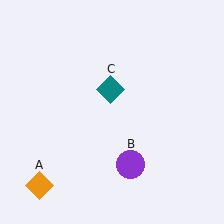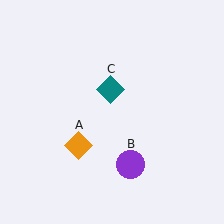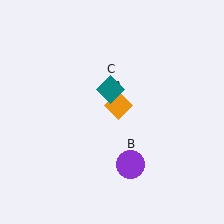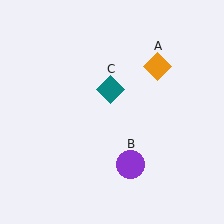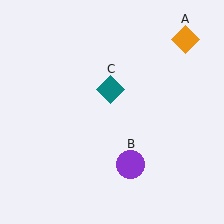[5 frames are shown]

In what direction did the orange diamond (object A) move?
The orange diamond (object A) moved up and to the right.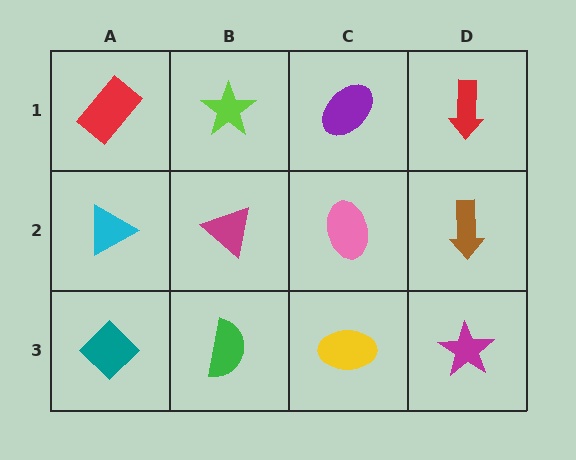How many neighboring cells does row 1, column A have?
2.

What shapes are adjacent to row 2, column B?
A lime star (row 1, column B), a green semicircle (row 3, column B), a cyan triangle (row 2, column A), a pink ellipse (row 2, column C).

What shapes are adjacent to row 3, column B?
A magenta triangle (row 2, column B), a teal diamond (row 3, column A), a yellow ellipse (row 3, column C).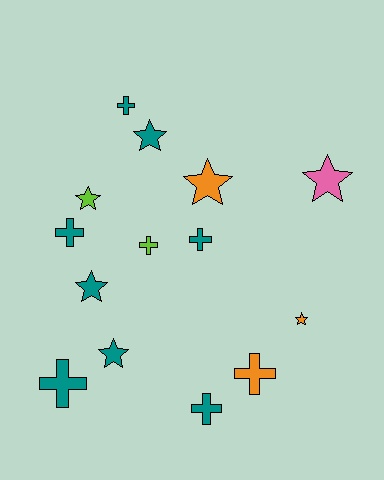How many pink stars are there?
There is 1 pink star.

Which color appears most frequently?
Teal, with 8 objects.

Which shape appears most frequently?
Cross, with 7 objects.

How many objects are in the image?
There are 14 objects.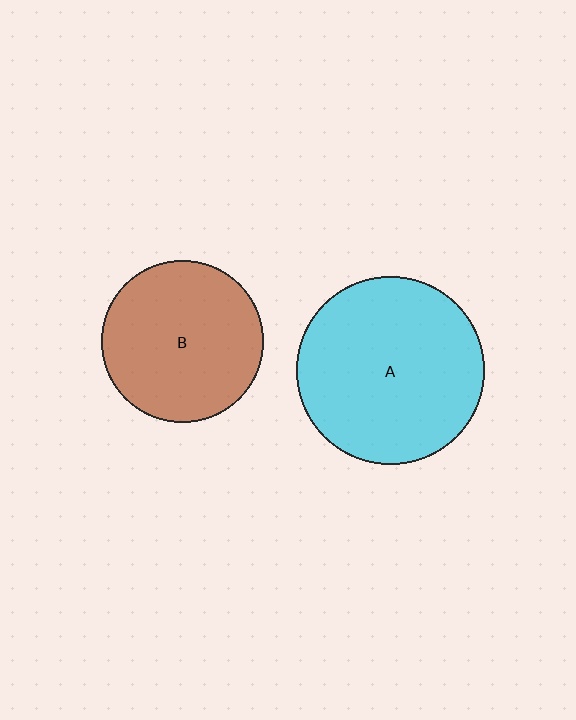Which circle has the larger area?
Circle A (cyan).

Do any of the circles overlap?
No, none of the circles overlap.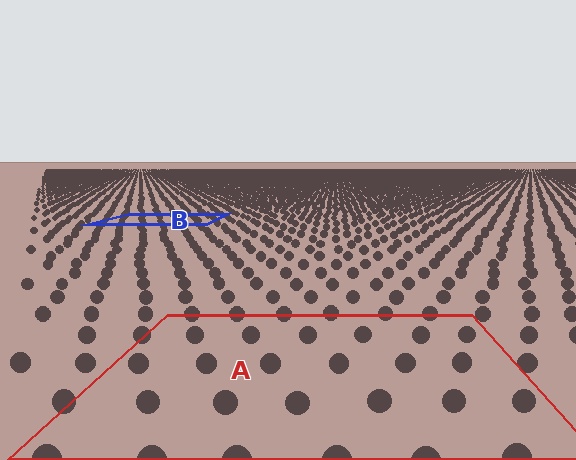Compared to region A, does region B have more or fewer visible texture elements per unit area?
Region B has more texture elements per unit area — they are packed more densely because it is farther away.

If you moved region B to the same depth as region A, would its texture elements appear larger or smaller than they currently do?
They would appear larger. At a closer depth, the same texture elements are projected at a bigger on-screen size.